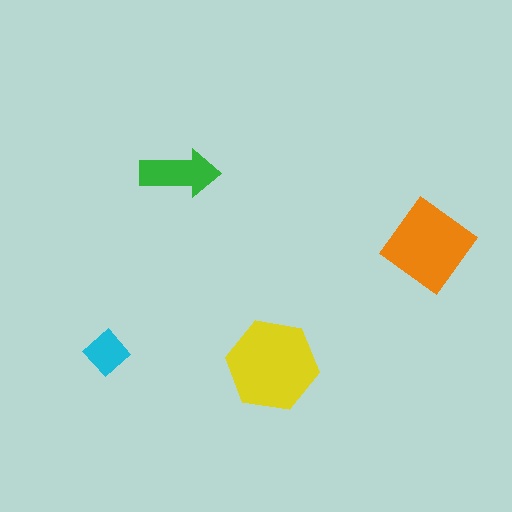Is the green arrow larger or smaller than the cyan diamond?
Larger.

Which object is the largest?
The yellow hexagon.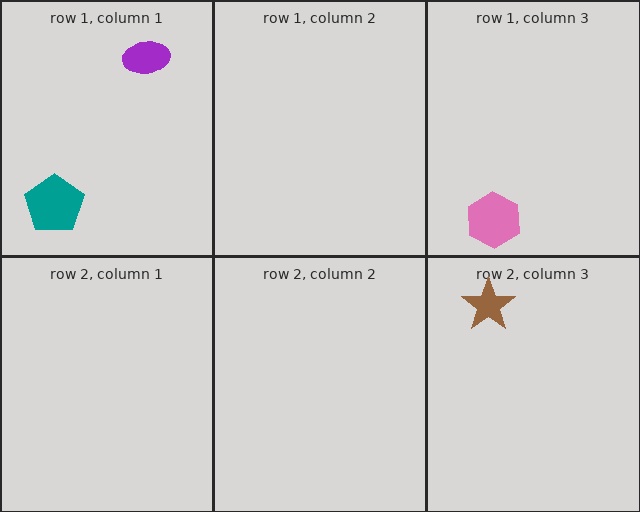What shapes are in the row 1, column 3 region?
The pink hexagon.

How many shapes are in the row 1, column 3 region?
1.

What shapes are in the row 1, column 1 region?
The purple ellipse, the teal pentagon.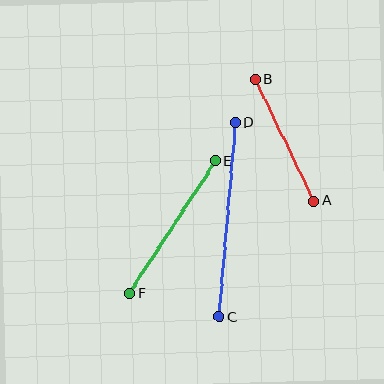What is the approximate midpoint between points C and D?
The midpoint is at approximately (227, 220) pixels.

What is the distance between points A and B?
The distance is approximately 135 pixels.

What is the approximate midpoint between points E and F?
The midpoint is at approximately (172, 227) pixels.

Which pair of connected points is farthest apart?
Points C and D are farthest apart.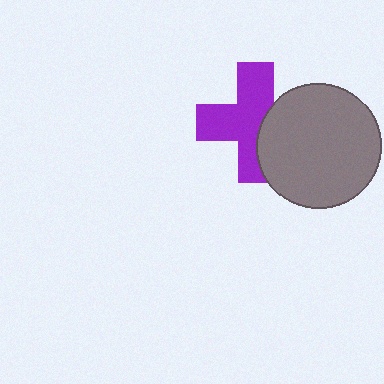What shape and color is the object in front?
The object in front is a gray circle.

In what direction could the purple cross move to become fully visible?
The purple cross could move left. That would shift it out from behind the gray circle entirely.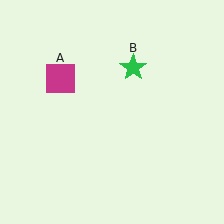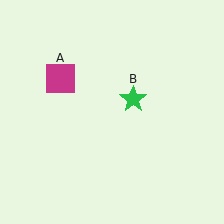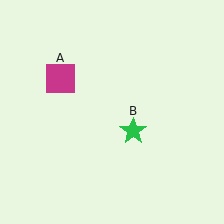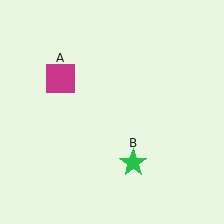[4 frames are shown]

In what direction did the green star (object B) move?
The green star (object B) moved down.